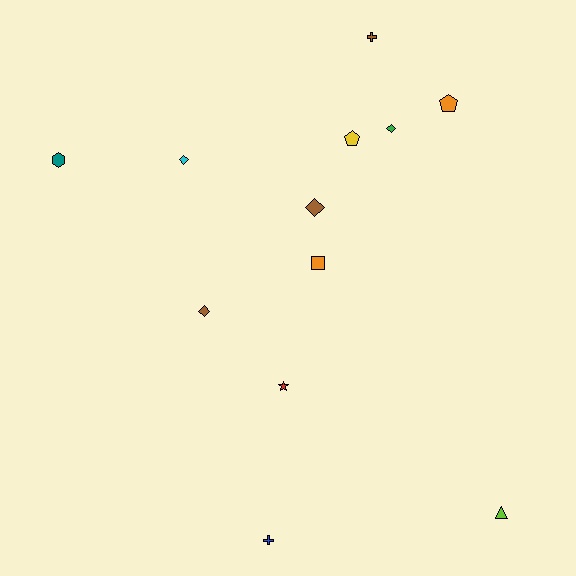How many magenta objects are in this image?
There are no magenta objects.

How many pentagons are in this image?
There are 2 pentagons.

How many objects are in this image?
There are 12 objects.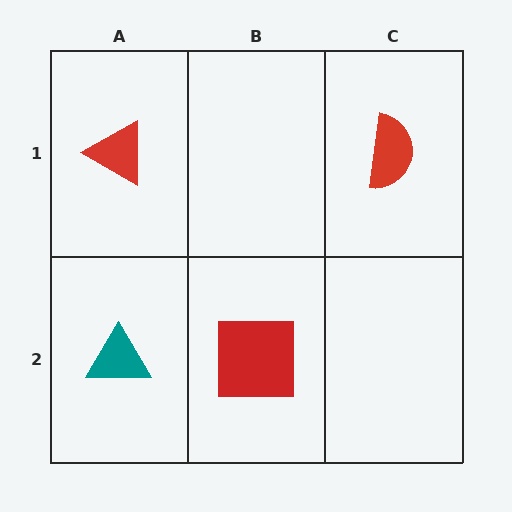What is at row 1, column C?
A red semicircle.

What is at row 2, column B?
A red square.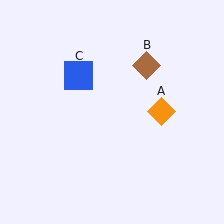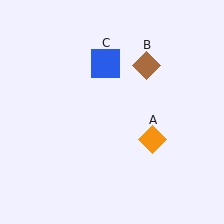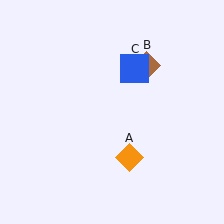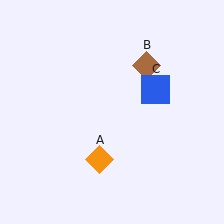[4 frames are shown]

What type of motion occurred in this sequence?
The orange diamond (object A), blue square (object C) rotated clockwise around the center of the scene.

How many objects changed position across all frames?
2 objects changed position: orange diamond (object A), blue square (object C).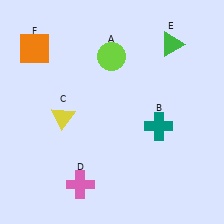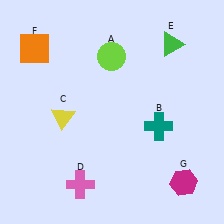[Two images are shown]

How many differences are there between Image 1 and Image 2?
There is 1 difference between the two images.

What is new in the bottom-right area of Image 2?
A magenta hexagon (G) was added in the bottom-right area of Image 2.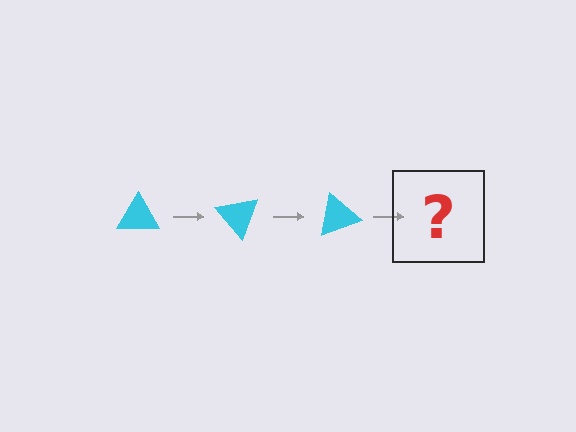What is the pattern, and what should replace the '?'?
The pattern is that the triangle rotates 50 degrees each step. The '?' should be a cyan triangle rotated 150 degrees.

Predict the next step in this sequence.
The next step is a cyan triangle rotated 150 degrees.